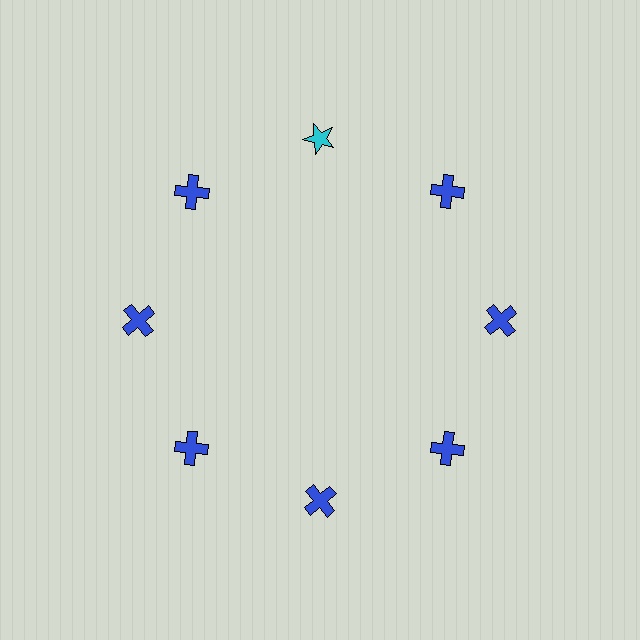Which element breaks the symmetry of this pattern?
The cyan star at roughly the 12 o'clock position breaks the symmetry. All other shapes are blue crosses.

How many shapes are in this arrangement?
There are 8 shapes arranged in a ring pattern.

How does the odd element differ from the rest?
It differs in both color (cyan instead of blue) and shape (star instead of cross).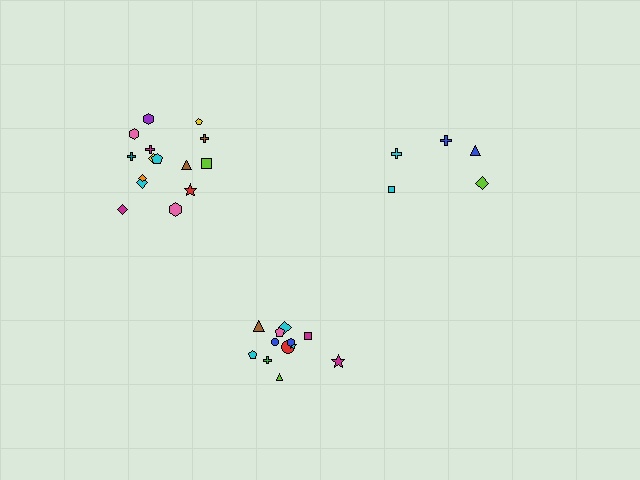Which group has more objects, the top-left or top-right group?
The top-left group.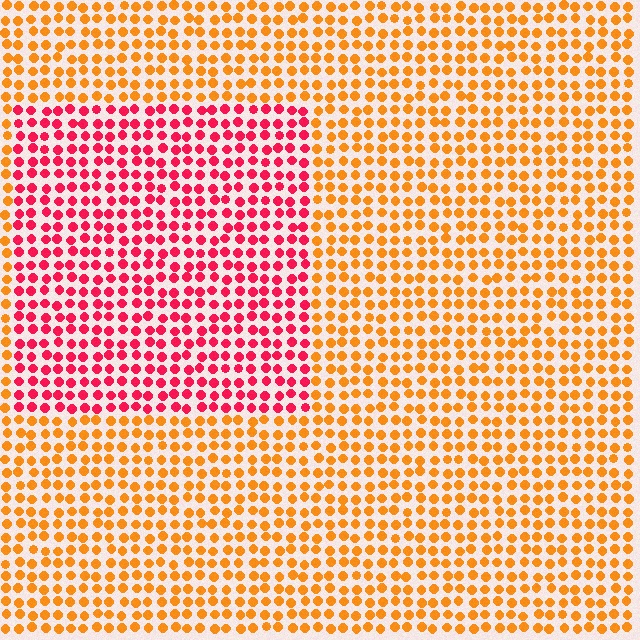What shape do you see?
I see a rectangle.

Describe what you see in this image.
The image is filled with small orange elements in a uniform arrangement. A rectangle-shaped region is visible where the elements are tinted to a slightly different hue, forming a subtle color boundary.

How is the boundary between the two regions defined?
The boundary is defined purely by a slight shift in hue (about 48 degrees). Spacing, size, and orientation are identical on both sides.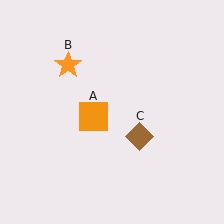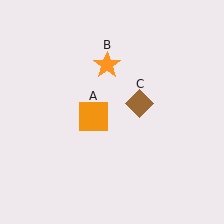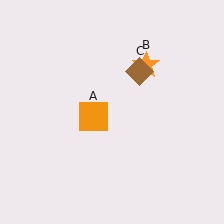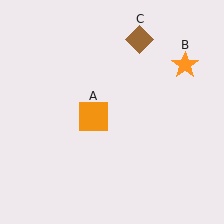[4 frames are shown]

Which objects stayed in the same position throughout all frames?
Orange square (object A) remained stationary.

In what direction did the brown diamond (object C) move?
The brown diamond (object C) moved up.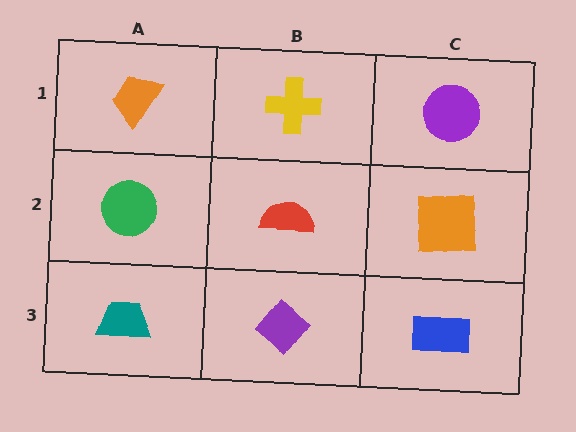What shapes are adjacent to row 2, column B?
A yellow cross (row 1, column B), a purple diamond (row 3, column B), a green circle (row 2, column A), an orange square (row 2, column C).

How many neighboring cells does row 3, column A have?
2.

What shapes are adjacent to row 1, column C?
An orange square (row 2, column C), a yellow cross (row 1, column B).